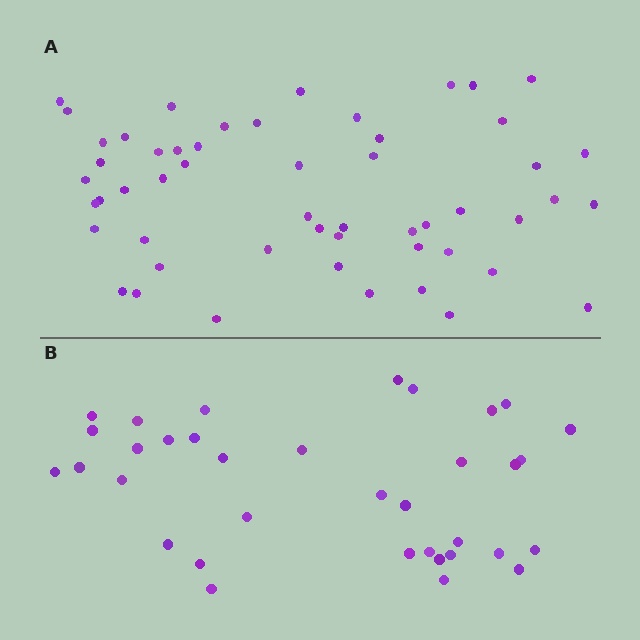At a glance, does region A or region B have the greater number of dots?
Region A (the top region) has more dots.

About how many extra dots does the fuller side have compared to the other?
Region A has approximately 20 more dots than region B.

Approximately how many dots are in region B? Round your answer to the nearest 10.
About 40 dots. (The exact count is 35, which rounds to 40.)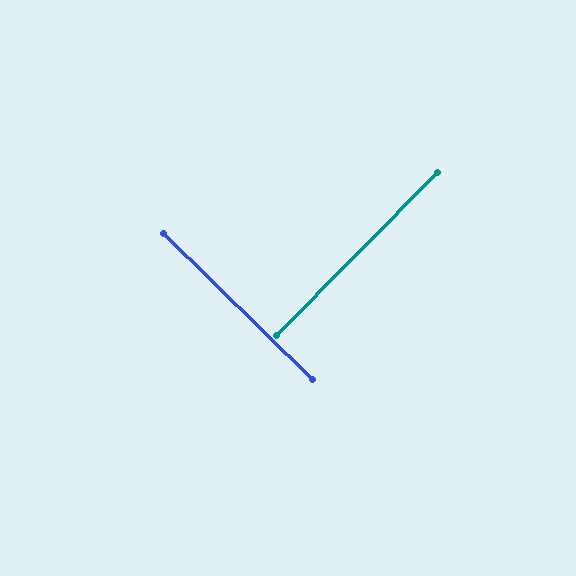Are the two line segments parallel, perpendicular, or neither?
Perpendicular — they meet at approximately 89°.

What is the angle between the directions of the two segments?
Approximately 89 degrees.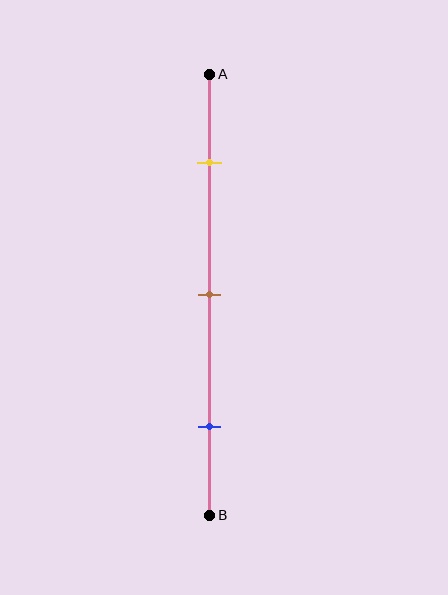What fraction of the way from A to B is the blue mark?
The blue mark is approximately 80% (0.8) of the way from A to B.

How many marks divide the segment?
There are 3 marks dividing the segment.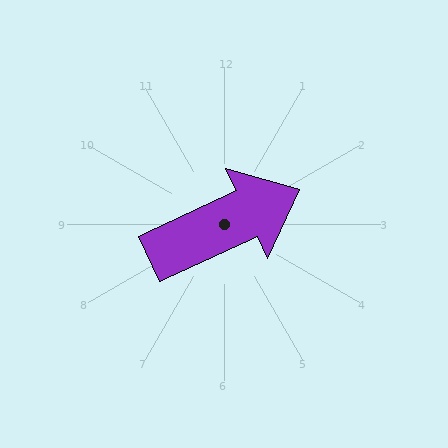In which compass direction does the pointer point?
Northeast.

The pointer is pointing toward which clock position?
Roughly 2 o'clock.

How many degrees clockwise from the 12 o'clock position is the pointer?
Approximately 65 degrees.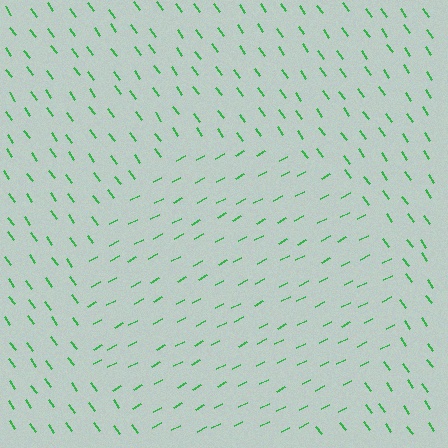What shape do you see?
I see a circle.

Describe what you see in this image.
The image is filled with small green line segments. A circle region in the image has lines oriented differently from the surrounding lines, creating a visible texture boundary.